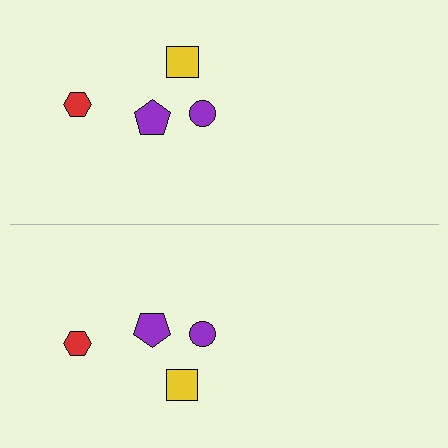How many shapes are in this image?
There are 8 shapes in this image.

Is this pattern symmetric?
Yes, this pattern has bilateral (reflection) symmetry.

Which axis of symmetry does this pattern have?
The pattern has a horizontal axis of symmetry running through the center of the image.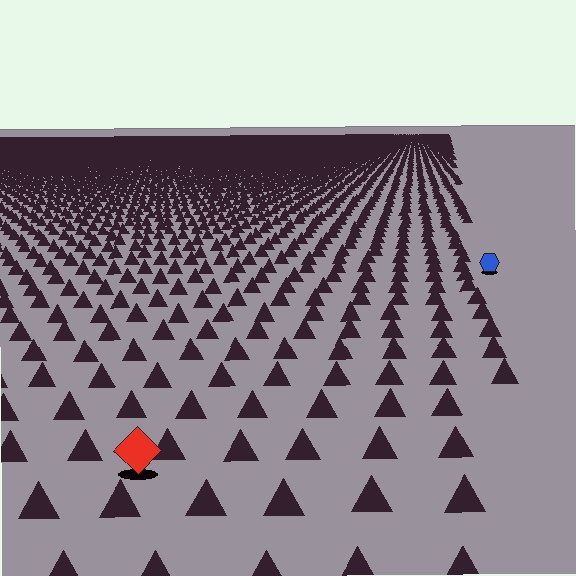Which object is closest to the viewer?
The red diamond is closest. The texture marks near it are larger and more spread out.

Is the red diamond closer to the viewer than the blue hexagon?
Yes. The red diamond is closer — you can tell from the texture gradient: the ground texture is coarser near it.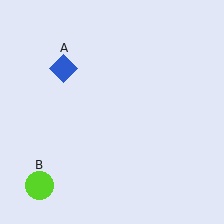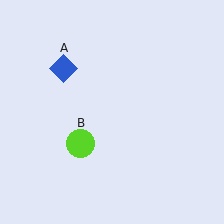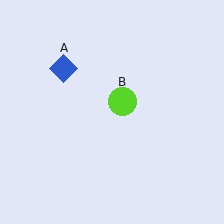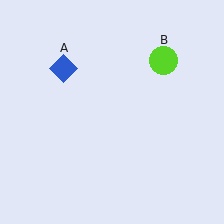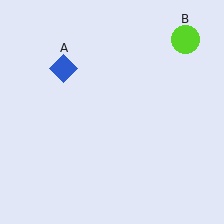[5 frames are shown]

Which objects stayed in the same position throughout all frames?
Blue diamond (object A) remained stationary.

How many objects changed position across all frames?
1 object changed position: lime circle (object B).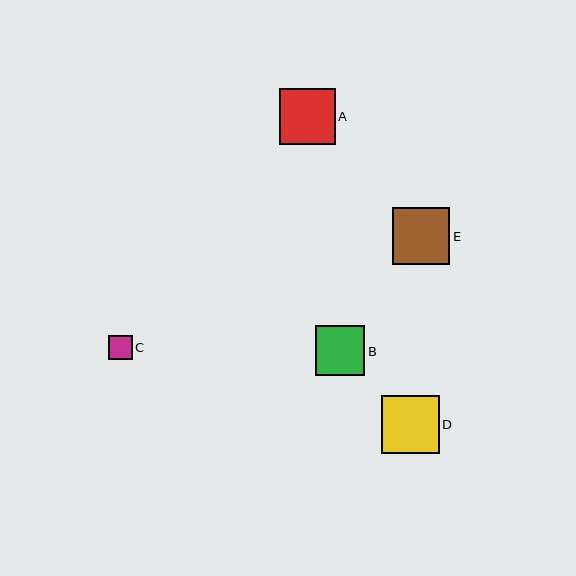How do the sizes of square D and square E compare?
Square D and square E are approximately the same size.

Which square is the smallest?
Square C is the smallest with a size of approximately 24 pixels.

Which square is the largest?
Square D is the largest with a size of approximately 58 pixels.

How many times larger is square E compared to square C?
Square E is approximately 2.4 times the size of square C.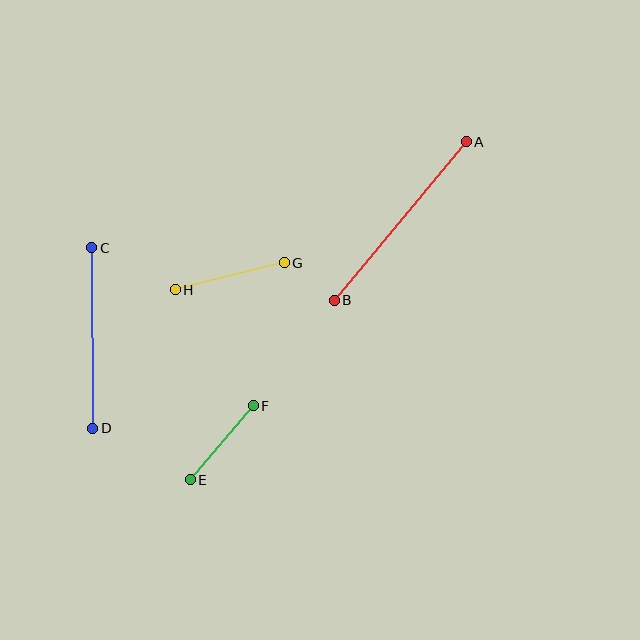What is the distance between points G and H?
The distance is approximately 112 pixels.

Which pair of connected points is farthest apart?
Points A and B are farthest apart.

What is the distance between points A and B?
The distance is approximately 206 pixels.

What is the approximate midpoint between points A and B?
The midpoint is at approximately (400, 221) pixels.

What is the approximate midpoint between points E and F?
The midpoint is at approximately (222, 443) pixels.